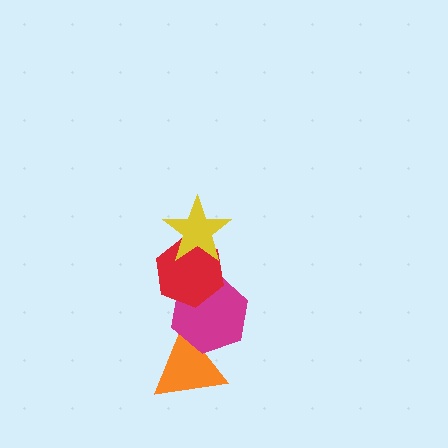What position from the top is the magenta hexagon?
The magenta hexagon is 3rd from the top.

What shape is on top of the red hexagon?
The yellow star is on top of the red hexagon.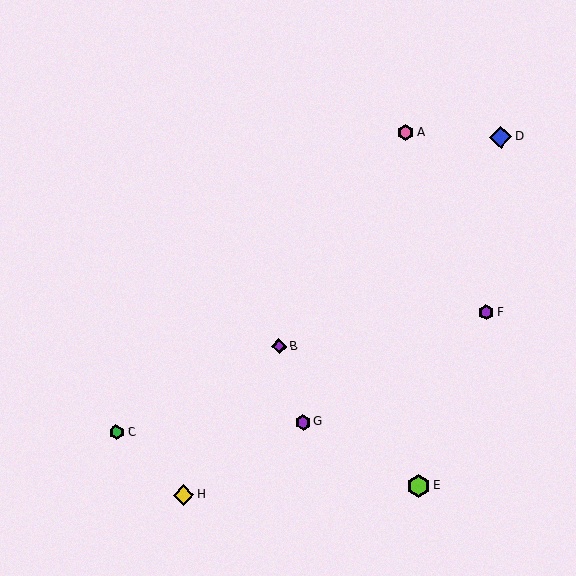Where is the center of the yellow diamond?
The center of the yellow diamond is at (184, 495).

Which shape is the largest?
The lime hexagon (labeled E) is the largest.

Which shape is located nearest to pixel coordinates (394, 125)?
The pink hexagon (labeled A) at (406, 132) is nearest to that location.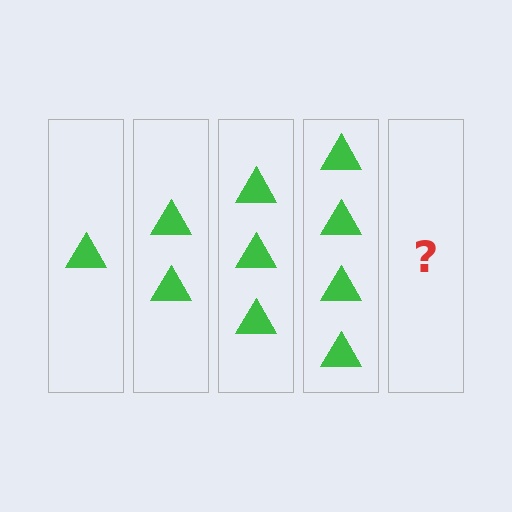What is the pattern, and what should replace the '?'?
The pattern is that each step adds one more triangle. The '?' should be 5 triangles.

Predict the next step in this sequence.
The next step is 5 triangles.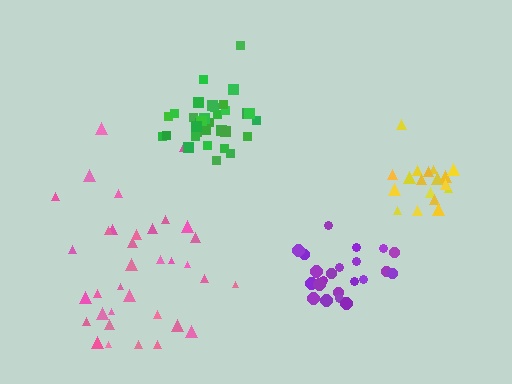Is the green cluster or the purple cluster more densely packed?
Green.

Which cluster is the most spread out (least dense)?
Pink.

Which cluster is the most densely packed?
Green.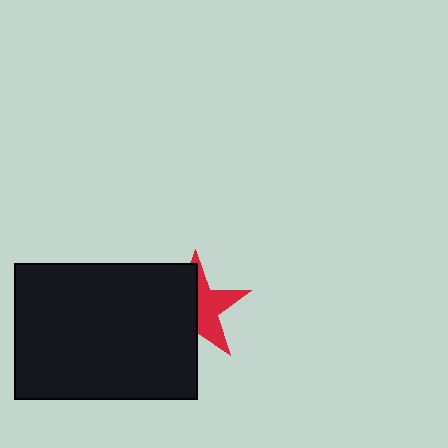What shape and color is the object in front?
The object in front is a black rectangle.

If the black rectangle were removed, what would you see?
You would see the complete red star.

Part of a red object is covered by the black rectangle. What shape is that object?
It is a star.